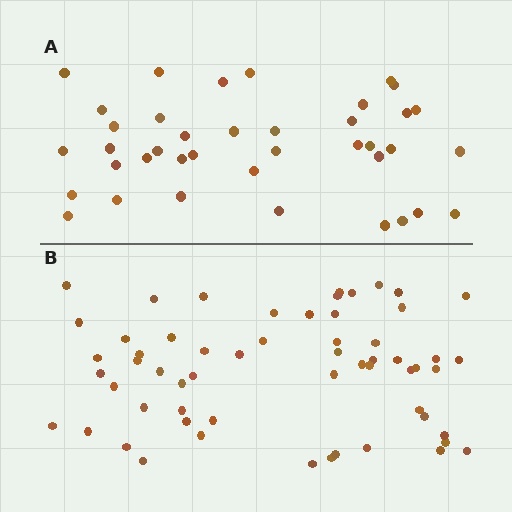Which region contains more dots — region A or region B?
Region B (the bottom region) has more dots.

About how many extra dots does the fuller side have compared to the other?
Region B has approximately 20 more dots than region A.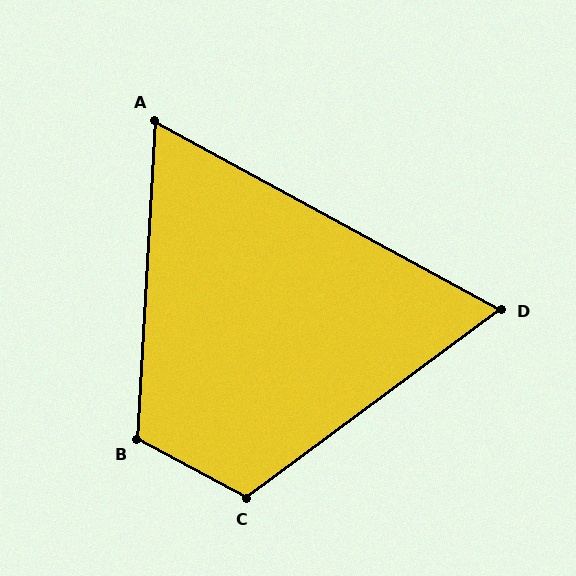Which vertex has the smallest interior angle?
A, at approximately 65 degrees.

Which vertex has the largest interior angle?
C, at approximately 115 degrees.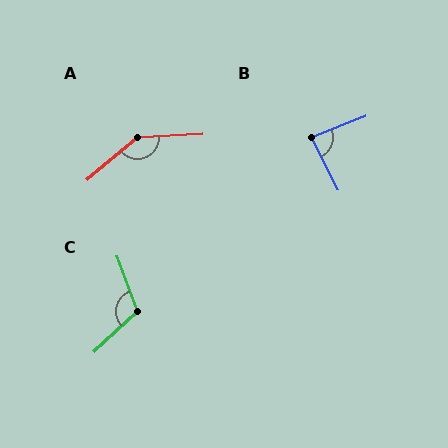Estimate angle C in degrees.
Approximately 112 degrees.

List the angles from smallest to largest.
B (84°), C (112°), A (143°).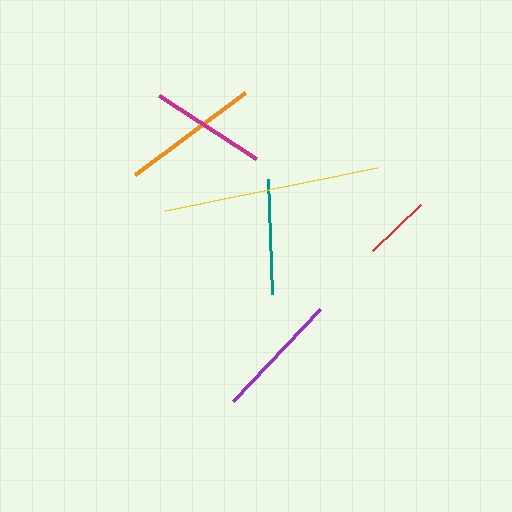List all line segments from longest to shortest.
From longest to shortest: yellow, orange, purple, teal, magenta, red.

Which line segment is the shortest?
The red line is the shortest at approximately 66 pixels.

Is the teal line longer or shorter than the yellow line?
The yellow line is longer than the teal line.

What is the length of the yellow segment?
The yellow segment is approximately 216 pixels long.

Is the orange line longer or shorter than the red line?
The orange line is longer than the red line.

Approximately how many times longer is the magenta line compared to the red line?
The magenta line is approximately 1.7 times the length of the red line.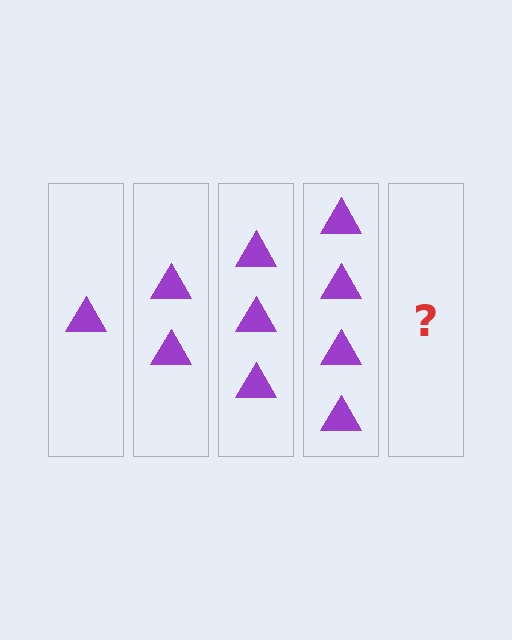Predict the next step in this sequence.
The next step is 5 triangles.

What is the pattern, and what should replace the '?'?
The pattern is that each step adds one more triangle. The '?' should be 5 triangles.